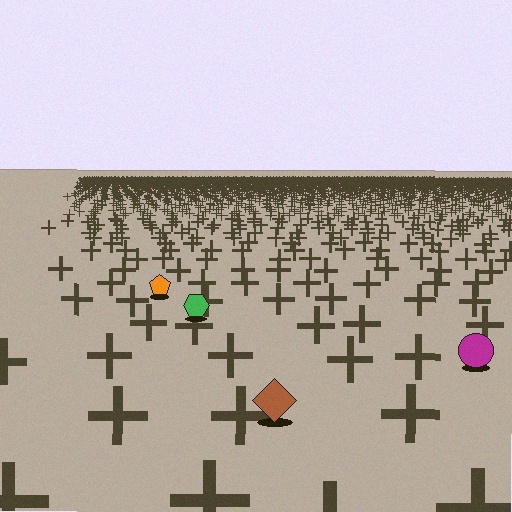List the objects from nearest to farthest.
From nearest to farthest: the brown diamond, the magenta circle, the green hexagon, the orange pentagon.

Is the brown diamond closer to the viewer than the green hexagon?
Yes. The brown diamond is closer — you can tell from the texture gradient: the ground texture is coarser near it.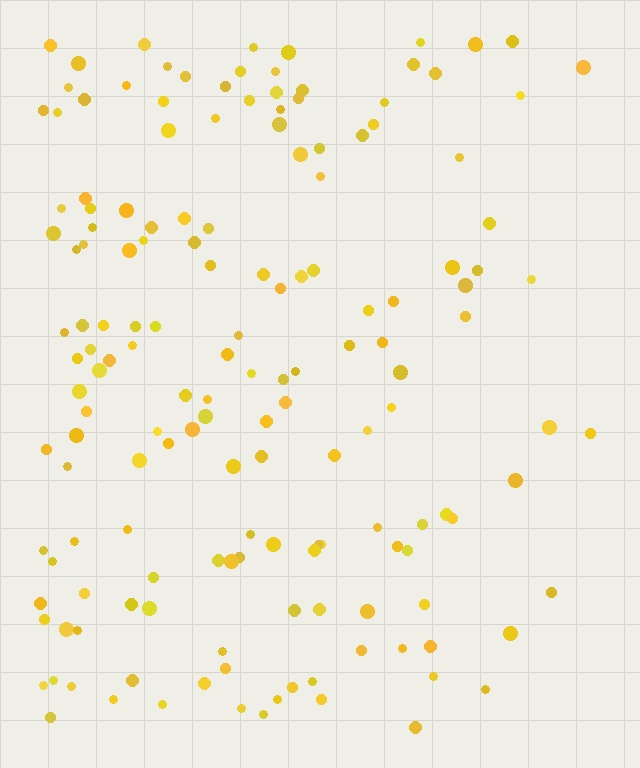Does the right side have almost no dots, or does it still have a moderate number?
Still a moderate number, just noticeably fewer than the left.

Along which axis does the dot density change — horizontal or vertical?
Horizontal.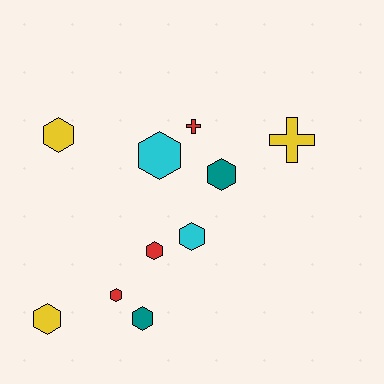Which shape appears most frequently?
Hexagon, with 8 objects.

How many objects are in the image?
There are 10 objects.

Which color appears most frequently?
Yellow, with 3 objects.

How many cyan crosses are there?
There are no cyan crosses.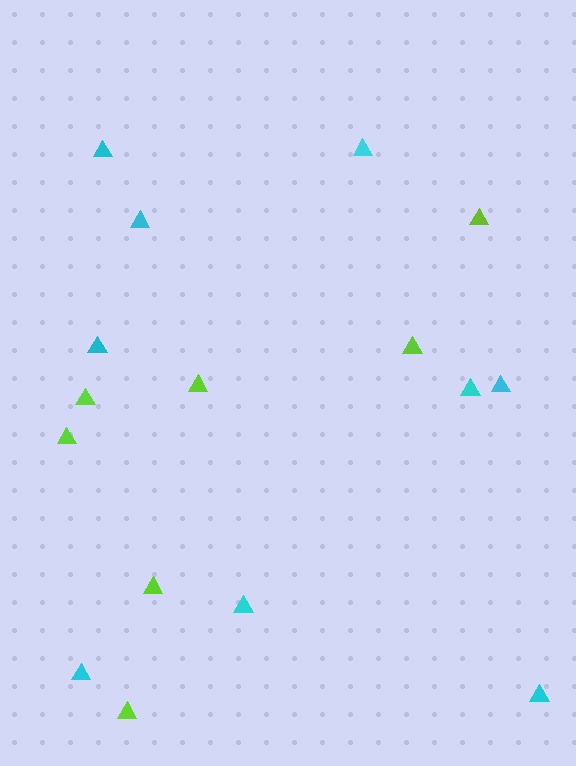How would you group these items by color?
There are 2 groups: one group of cyan triangles (9) and one group of lime triangles (7).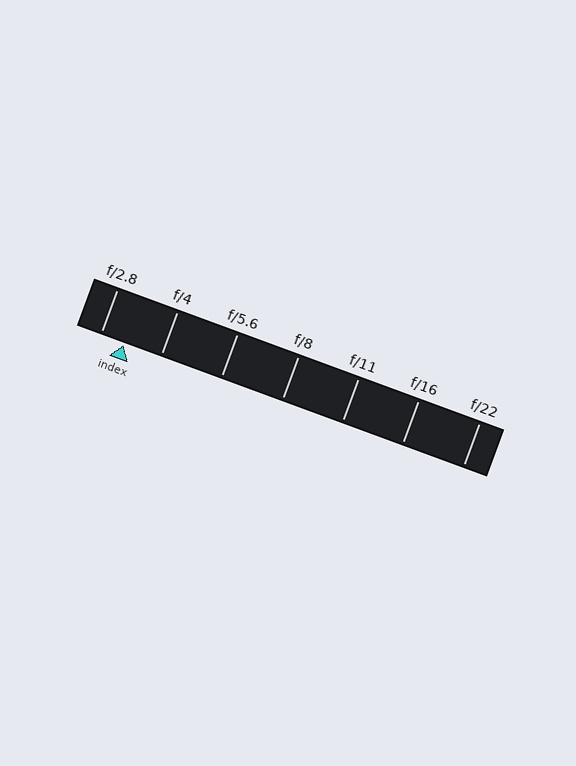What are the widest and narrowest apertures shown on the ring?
The widest aperture shown is f/2.8 and the narrowest is f/22.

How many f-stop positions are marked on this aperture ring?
There are 7 f-stop positions marked.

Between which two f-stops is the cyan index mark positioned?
The index mark is between f/2.8 and f/4.